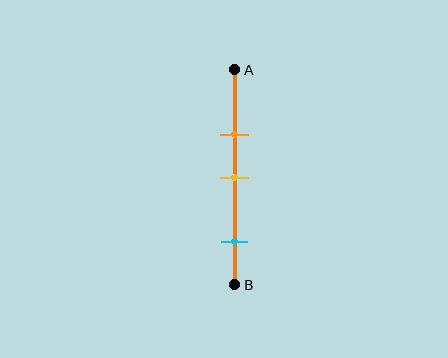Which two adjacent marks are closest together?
The orange and yellow marks are the closest adjacent pair.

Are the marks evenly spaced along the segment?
No, the marks are not evenly spaced.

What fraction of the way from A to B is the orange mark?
The orange mark is approximately 30% (0.3) of the way from A to B.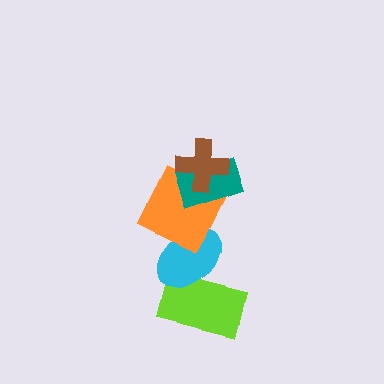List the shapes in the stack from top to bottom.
From top to bottom: the brown cross, the teal rectangle, the orange square, the cyan ellipse, the lime rectangle.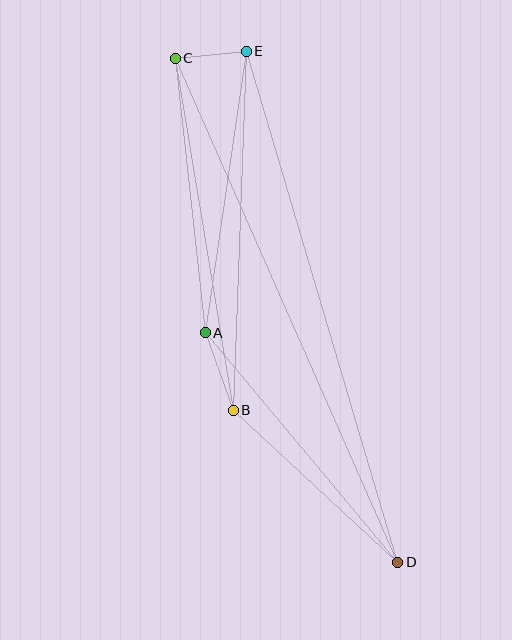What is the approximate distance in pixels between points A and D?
The distance between A and D is approximately 300 pixels.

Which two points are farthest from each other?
Points C and D are farthest from each other.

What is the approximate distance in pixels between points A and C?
The distance between A and C is approximately 276 pixels.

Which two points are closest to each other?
Points C and E are closest to each other.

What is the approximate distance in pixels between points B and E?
The distance between B and E is approximately 359 pixels.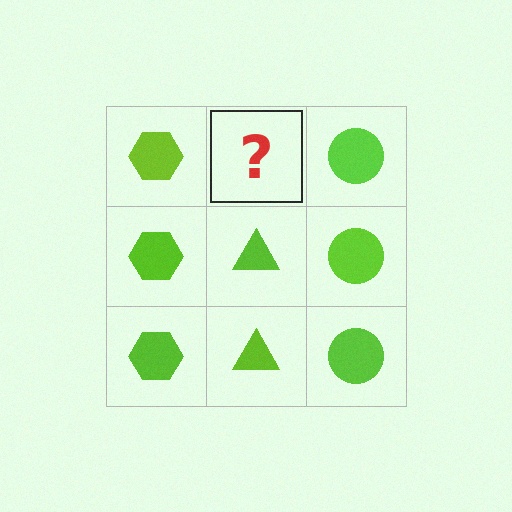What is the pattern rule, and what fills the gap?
The rule is that each column has a consistent shape. The gap should be filled with a lime triangle.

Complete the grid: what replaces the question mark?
The question mark should be replaced with a lime triangle.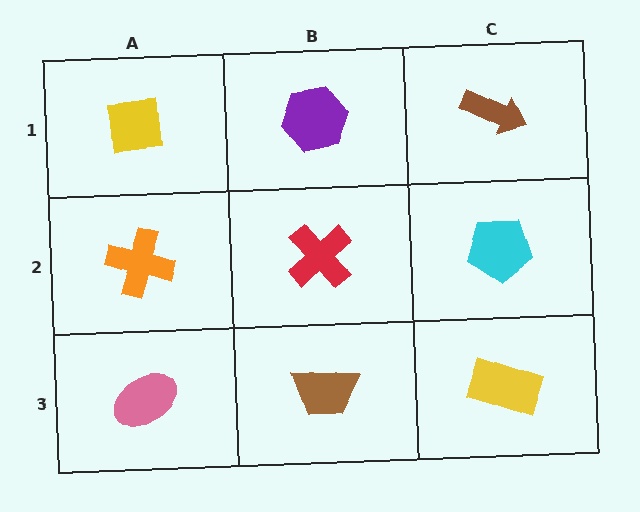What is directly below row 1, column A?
An orange cross.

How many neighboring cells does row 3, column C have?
2.